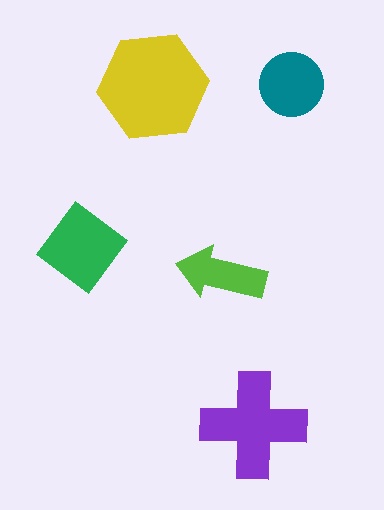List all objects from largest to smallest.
The yellow hexagon, the purple cross, the green diamond, the teal circle, the lime arrow.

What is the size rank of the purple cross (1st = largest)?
2nd.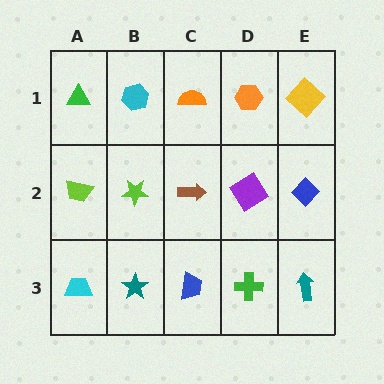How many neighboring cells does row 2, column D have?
4.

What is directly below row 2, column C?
A blue trapezoid.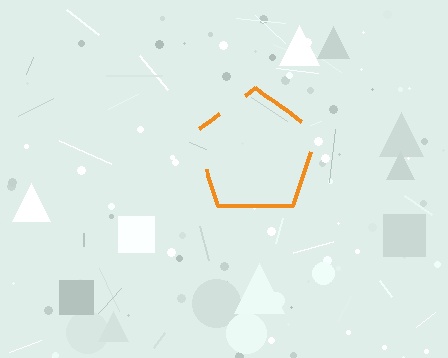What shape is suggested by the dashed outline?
The dashed outline suggests a pentagon.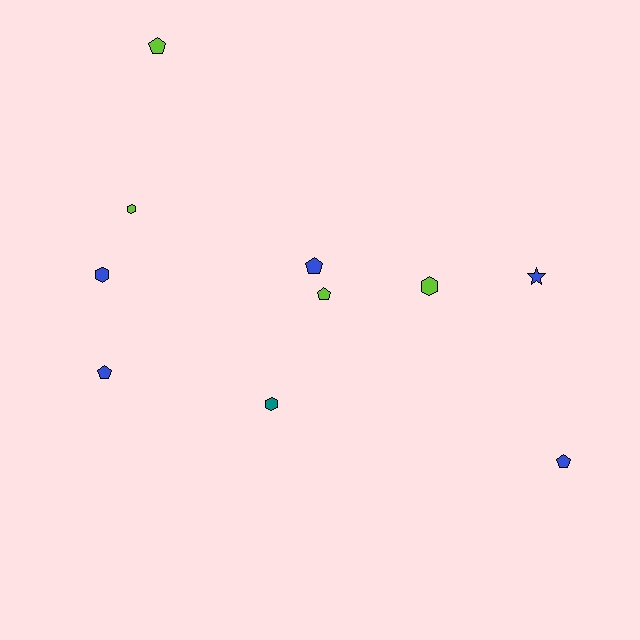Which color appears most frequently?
Blue, with 5 objects.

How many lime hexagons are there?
There are 2 lime hexagons.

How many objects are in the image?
There are 10 objects.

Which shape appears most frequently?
Pentagon, with 5 objects.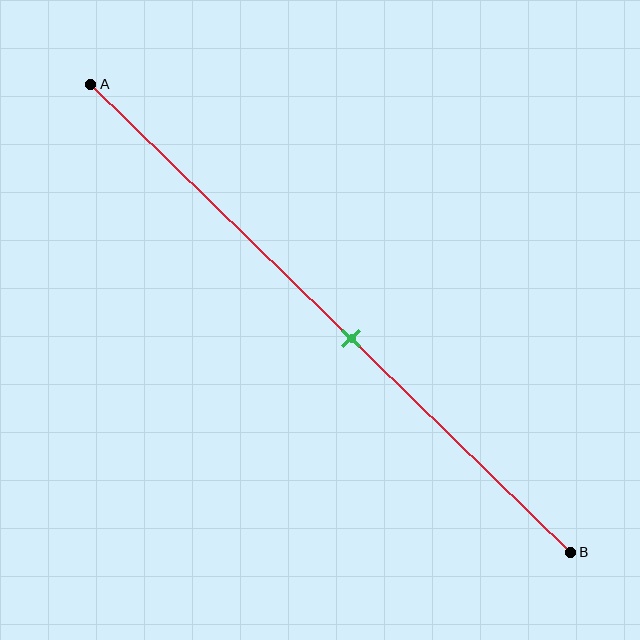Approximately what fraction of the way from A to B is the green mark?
The green mark is approximately 55% of the way from A to B.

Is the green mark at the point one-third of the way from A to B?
No, the mark is at about 55% from A, not at the 33% one-third point.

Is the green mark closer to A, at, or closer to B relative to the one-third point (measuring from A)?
The green mark is closer to point B than the one-third point of segment AB.